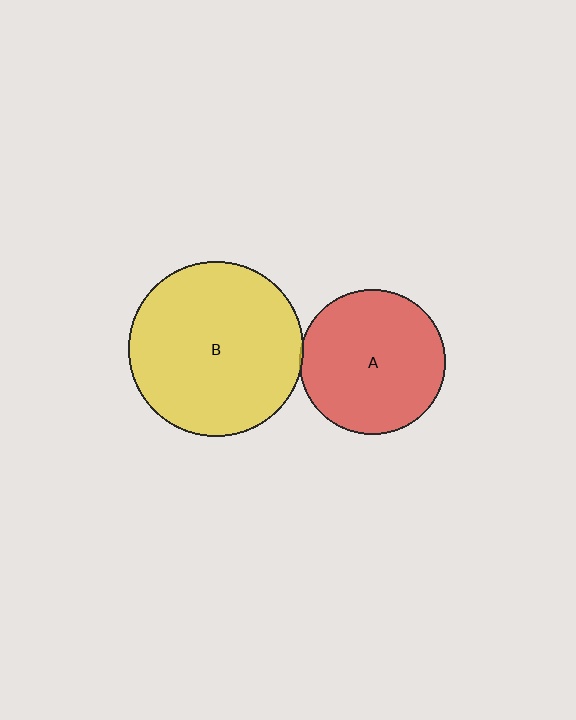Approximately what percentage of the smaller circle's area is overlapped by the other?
Approximately 5%.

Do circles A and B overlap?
Yes.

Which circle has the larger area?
Circle B (yellow).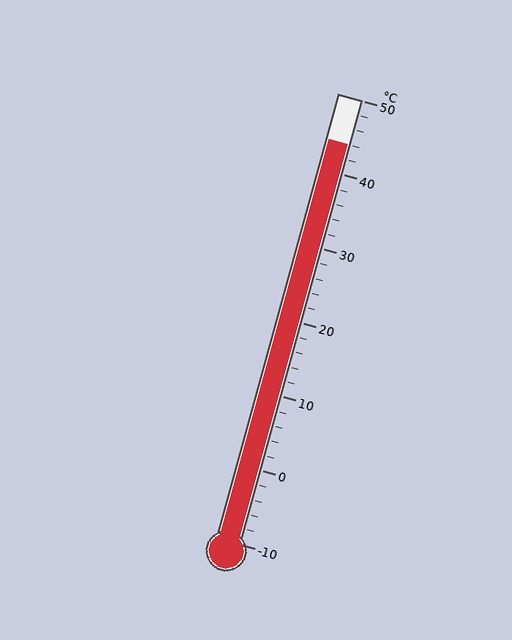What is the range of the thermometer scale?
The thermometer scale ranges from -10°C to 50°C.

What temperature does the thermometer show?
The thermometer shows approximately 44°C.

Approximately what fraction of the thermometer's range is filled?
The thermometer is filled to approximately 90% of its range.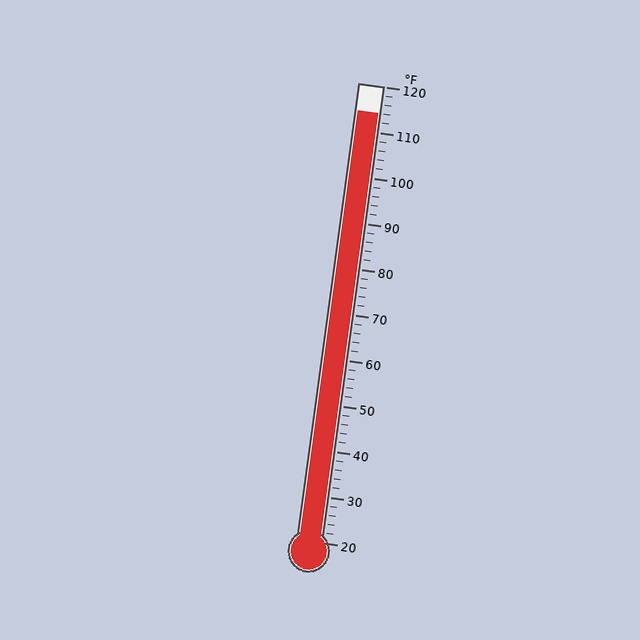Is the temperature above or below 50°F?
The temperature is above 50°F.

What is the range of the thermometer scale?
The thermometer scale ranges from 20°F to 120°F.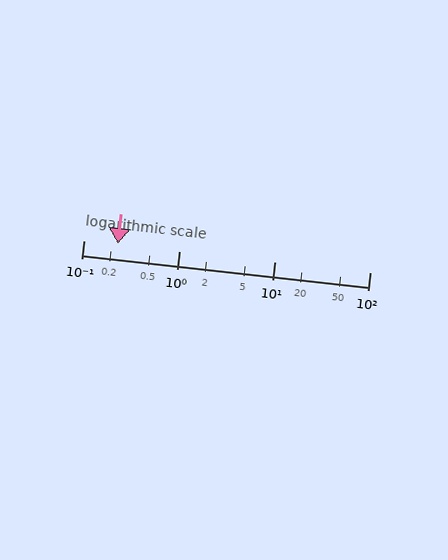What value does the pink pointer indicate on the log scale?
The pointer indicates approximately 0.23.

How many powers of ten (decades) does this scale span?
The scale spans 3 decades, from 0.1 to 100.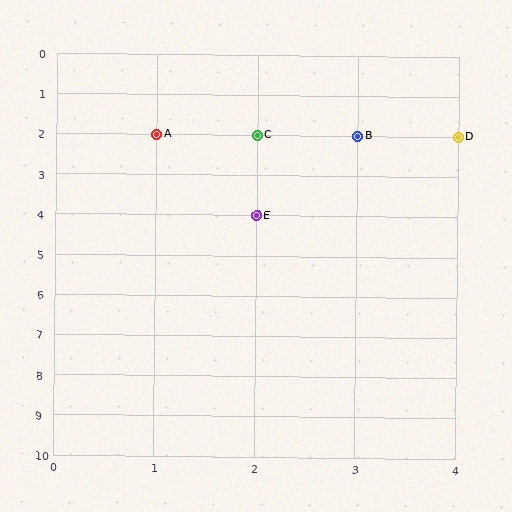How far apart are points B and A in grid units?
Points B and A are 2 columns apart.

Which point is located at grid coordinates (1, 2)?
Point A is at (1, 2).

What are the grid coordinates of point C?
Point C is at grid coordinates (2, 2).